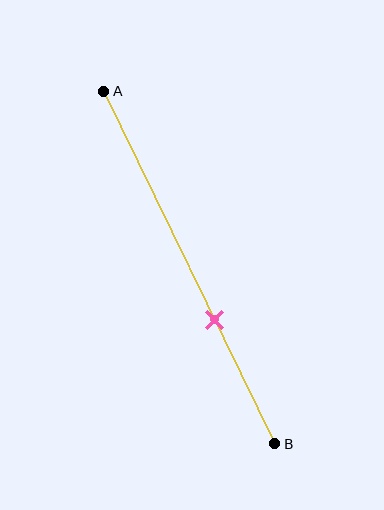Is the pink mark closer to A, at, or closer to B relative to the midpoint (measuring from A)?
The pink mark is closer to point B than the midpoint of segment AB.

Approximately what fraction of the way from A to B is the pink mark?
The pink mark is approximately 65% of the way from A to B.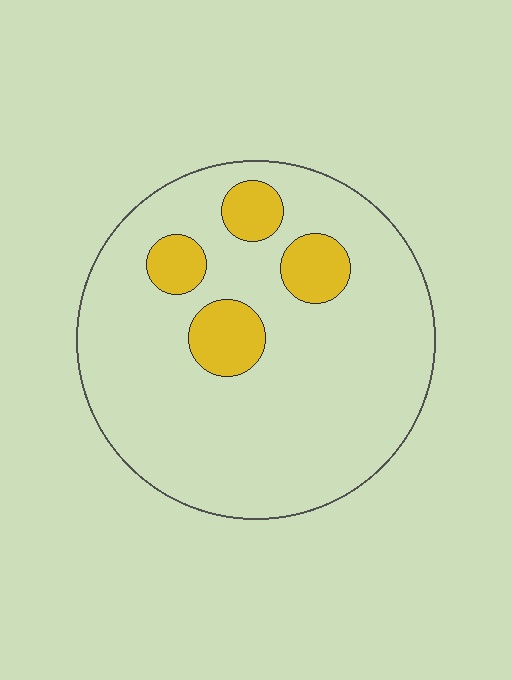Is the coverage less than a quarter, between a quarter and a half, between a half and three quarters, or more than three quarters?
Less than a quarter.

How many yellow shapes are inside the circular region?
4.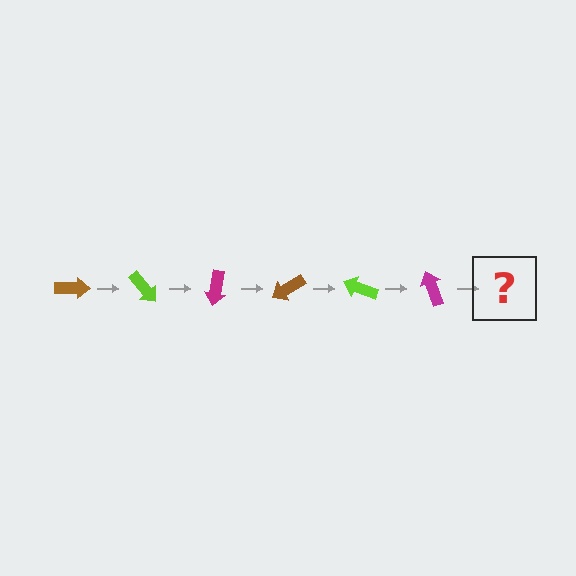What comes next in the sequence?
The next element should be a brown arrow, rotated 300 degrees from the start.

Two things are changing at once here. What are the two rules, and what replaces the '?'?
The two rules are that it rotates 50 degrees each step and the color cycles through brown, lime, and magenta. The '?' should be a brown arrow, rotated 300 degrees from the start.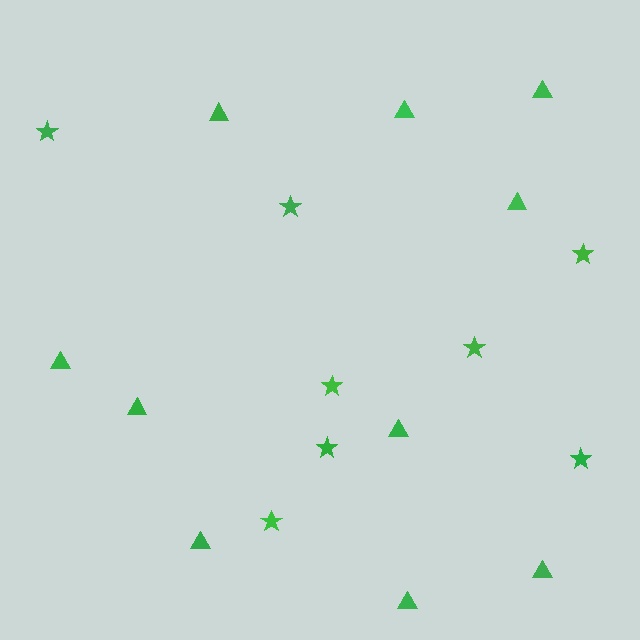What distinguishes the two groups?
There are 2 groups: one group of stars (8) and one group of triangles (10).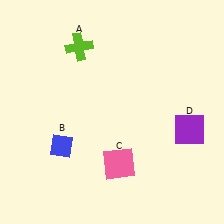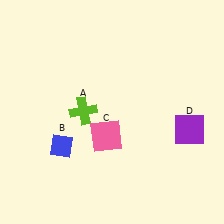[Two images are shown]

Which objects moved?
The objects that moved are: the lime cross (A), the pink square (C).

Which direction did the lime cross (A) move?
The lime cross (A) moved down.